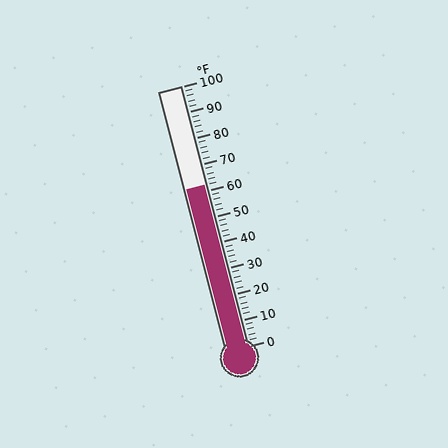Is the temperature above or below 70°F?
The temperature is below 70°F.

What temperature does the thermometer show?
The thermometer shows approximately 62°F.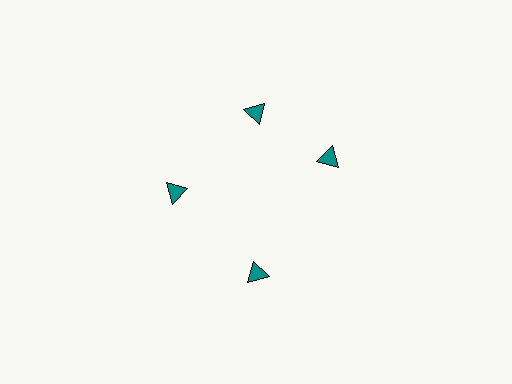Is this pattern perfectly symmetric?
No. The 4 teal triangles are arranged in a ring, but one element near the 3 o'clock position is rotated out of alignment along the ring, breaking the 4-fold rotational symmetry.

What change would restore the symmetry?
The symmetry would be restored by rotating it back into even spacing with its neighbors so that all 4 triangles sit at equal angles and equal distance from the center.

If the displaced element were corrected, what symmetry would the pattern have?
It would have 4-fold rotational symmetry — the pattern would map onto itself every 90 degrees.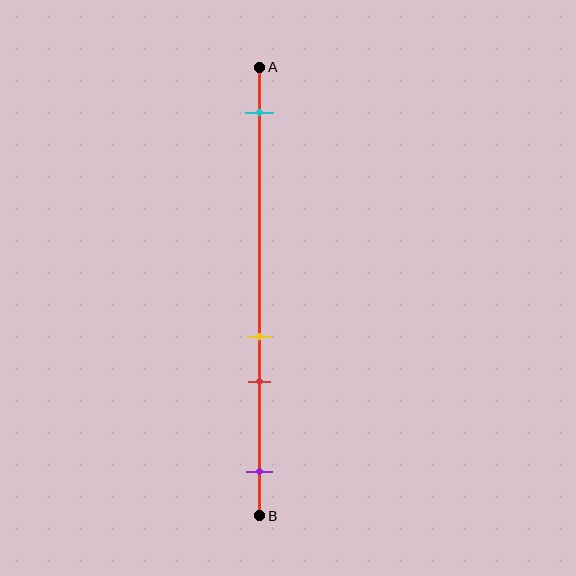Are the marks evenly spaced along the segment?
No, the marks are not evenly spaced.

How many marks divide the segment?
There are 4 marks dividing the segment.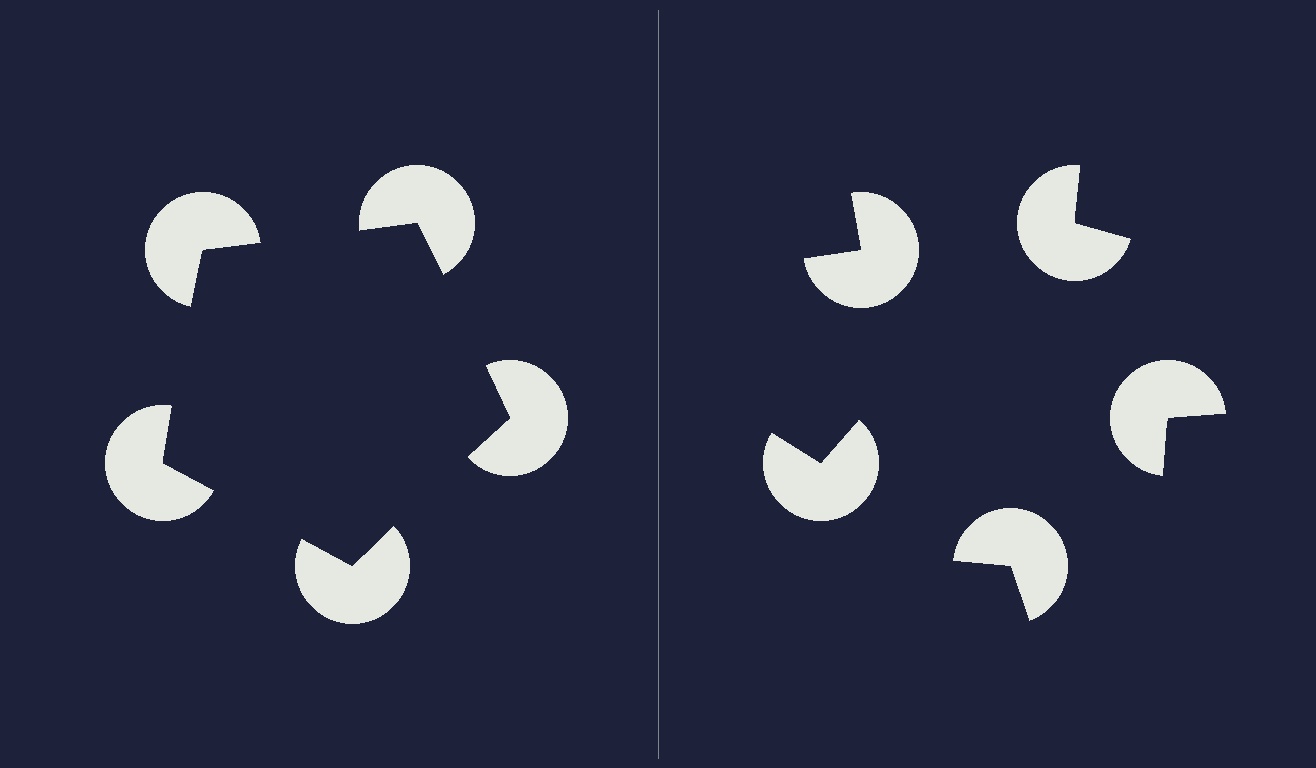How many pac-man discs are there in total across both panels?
10 — 5 on each side.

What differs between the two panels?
The pac-man discs are positioned identically on both sides; only the wedge orientations differ. On the left they align to a pentagon; on the right they are misaligned.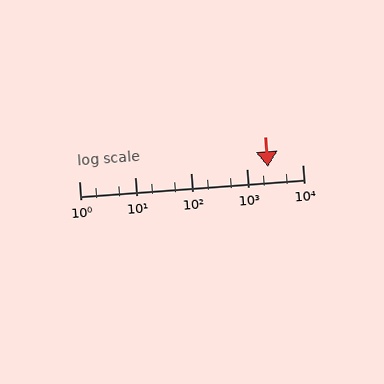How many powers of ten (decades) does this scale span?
The scale spans 4 decades, from 1 to 10000.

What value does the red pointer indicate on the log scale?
The pointer indicates approximately 2400.